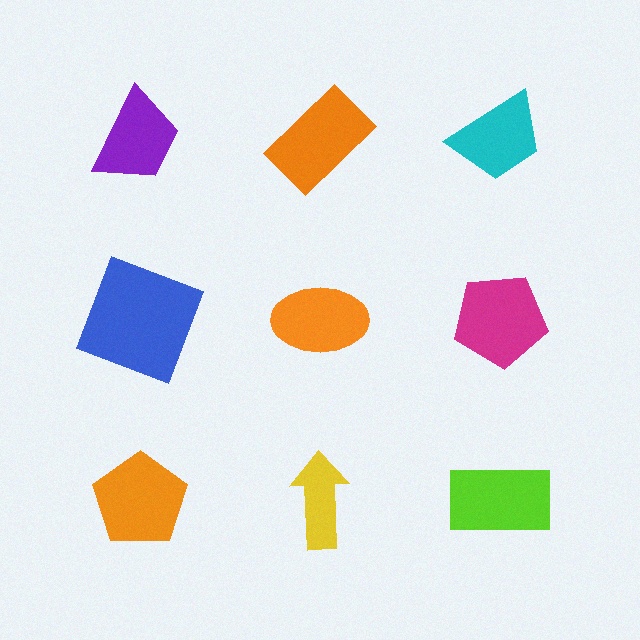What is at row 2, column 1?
A blue square.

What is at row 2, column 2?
An orange ellipse.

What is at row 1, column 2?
An orange rectangle.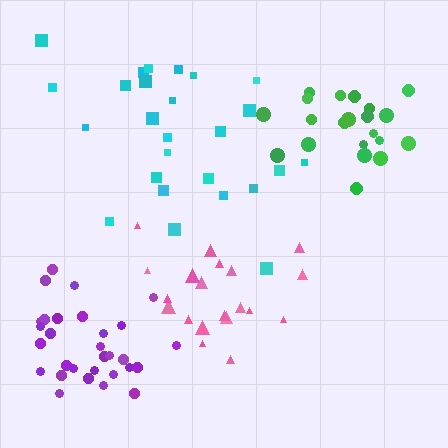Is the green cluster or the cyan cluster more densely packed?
Green.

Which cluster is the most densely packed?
Purple.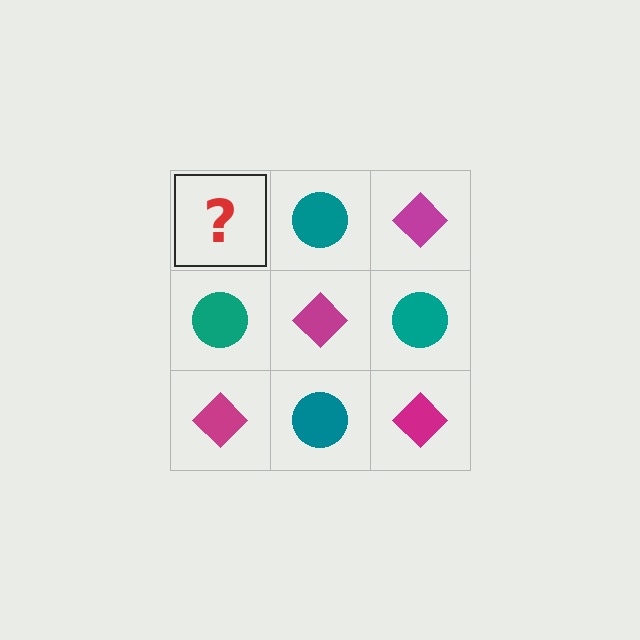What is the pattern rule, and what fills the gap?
The rule is that it alternates magenta diamond and teal circle in a checkerboard pattern. The gap should be filled with a magenta diamond.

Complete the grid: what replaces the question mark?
The question mark should be replaced with a magenta diamond.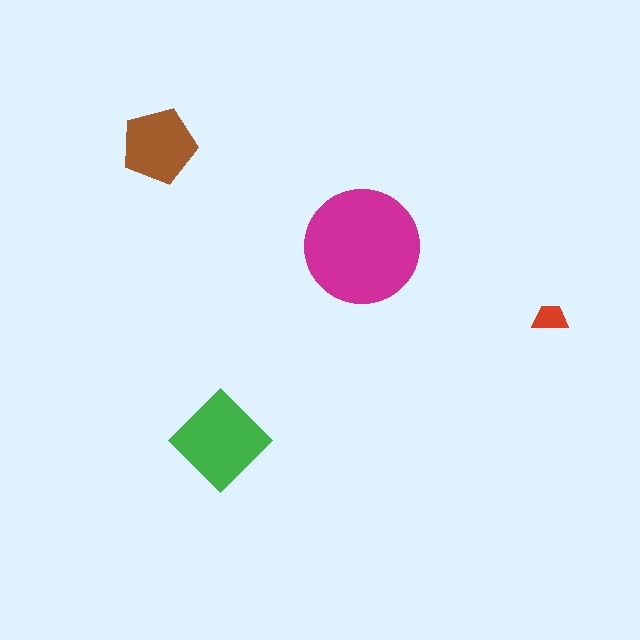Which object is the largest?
The magenta circle.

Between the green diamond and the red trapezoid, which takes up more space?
The green diamond.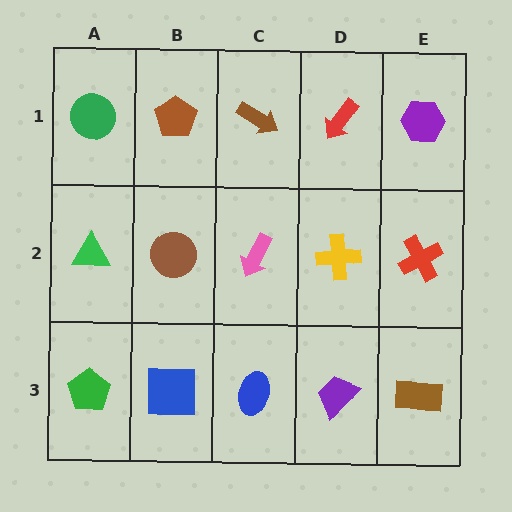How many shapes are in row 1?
5 shapes.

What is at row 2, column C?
A pink arrow.